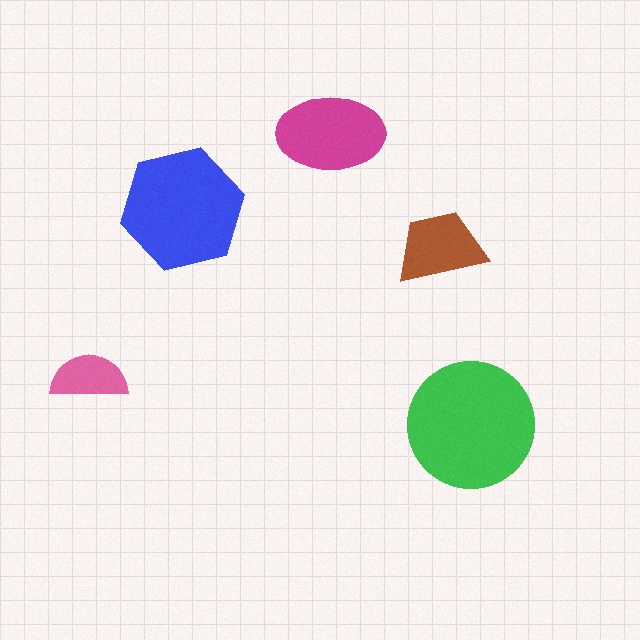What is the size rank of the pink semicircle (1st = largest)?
5th.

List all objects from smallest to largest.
The pink semicircle, the brown trapezoid, the magenta ellipse, the blue hexagon, the green circle.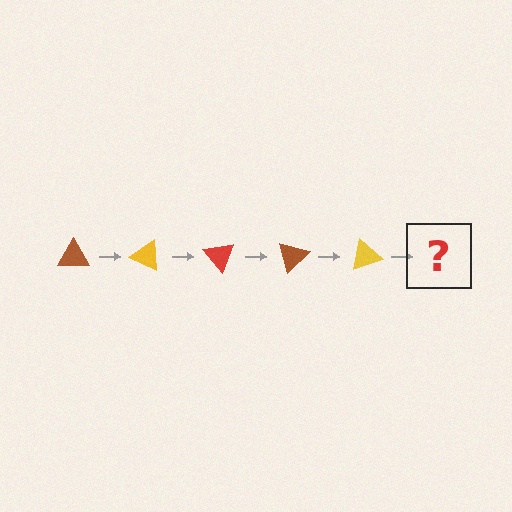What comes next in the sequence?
The next element should be a red triangle, rotated 125 degrees from the start.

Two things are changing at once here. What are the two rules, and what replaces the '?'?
The two rules are that it rotates 25 degrees each step and the color cycles through brown, yellow, and red. The '?' should be a red triangle, rotated 125 degrees from the start.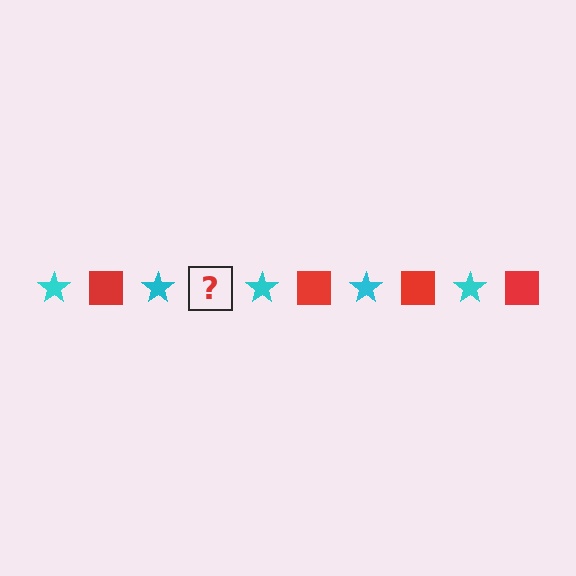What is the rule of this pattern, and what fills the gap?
The rule is that the pattern alternates between cyan star and red square. The gap should be filled with a red square.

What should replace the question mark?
The question mark should be replaced with a red square.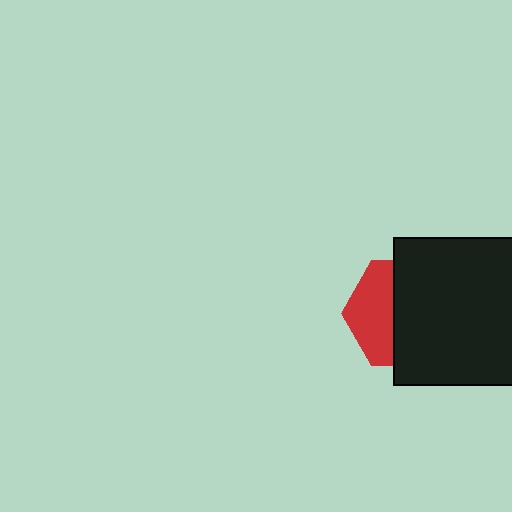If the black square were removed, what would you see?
You would see the complete red hexagon.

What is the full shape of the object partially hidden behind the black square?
The partially hidden object is a red hexagon.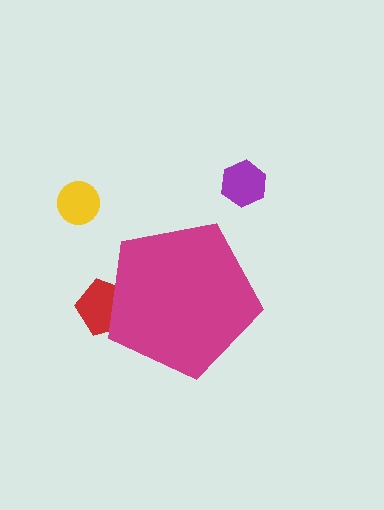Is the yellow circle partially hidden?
No, the yellow circle is fully visible.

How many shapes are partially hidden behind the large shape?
1 shape is partially hidden.